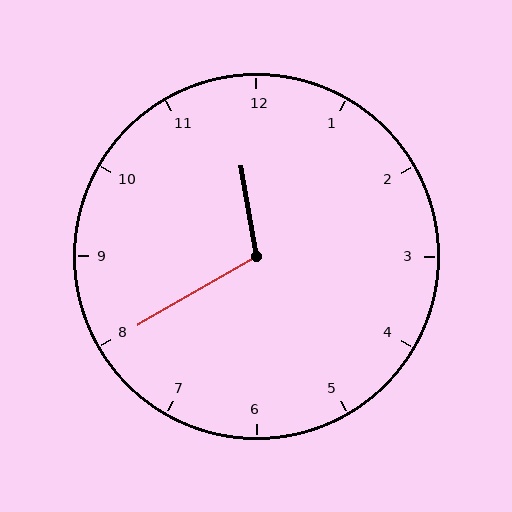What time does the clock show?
11:40.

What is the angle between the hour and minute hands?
Approximately 110 degrees.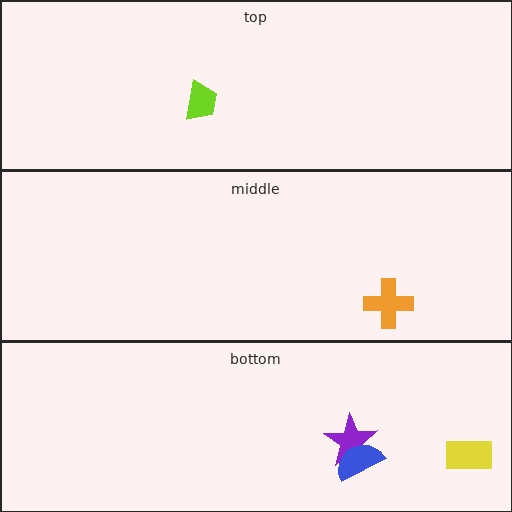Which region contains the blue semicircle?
The bottom region.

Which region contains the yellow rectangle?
The bottom region.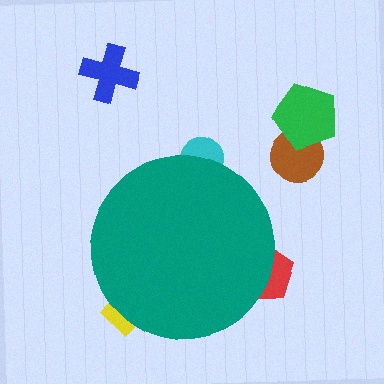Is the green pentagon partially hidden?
No, the green pentagon is fully visible.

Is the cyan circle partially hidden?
Yes, the cyan circle is partially hidden behind the teal circle.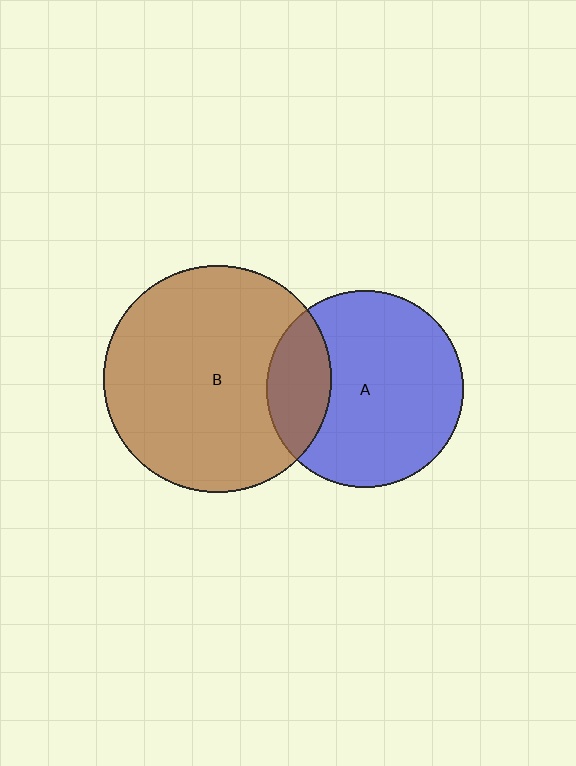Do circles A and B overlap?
Yes.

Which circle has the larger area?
Circle B (brown).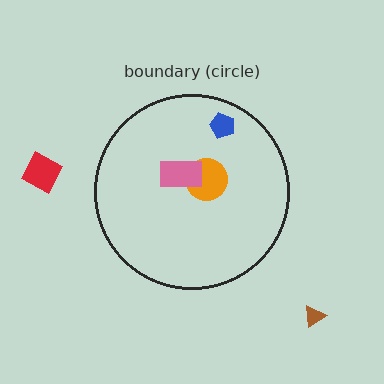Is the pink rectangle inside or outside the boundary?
Inside.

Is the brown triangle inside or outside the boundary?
Outside.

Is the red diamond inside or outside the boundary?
Outside.